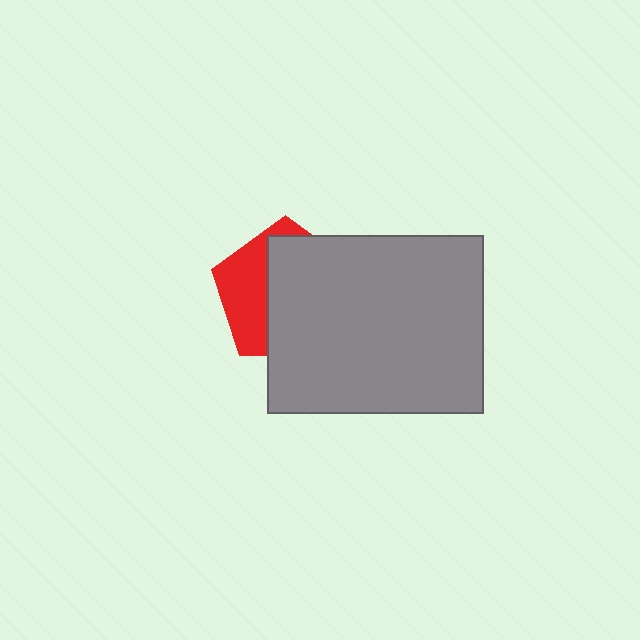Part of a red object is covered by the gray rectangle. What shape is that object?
It is a pentagon.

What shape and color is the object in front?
The object in front is a gray rectangle.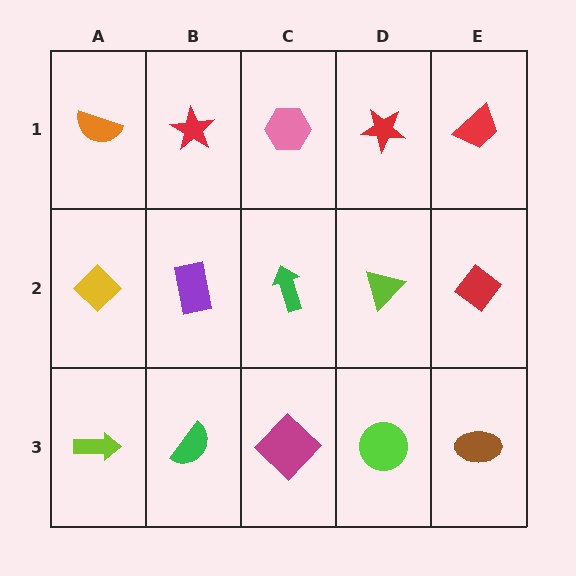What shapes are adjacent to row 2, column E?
A red trapezoid (row 1, column E), a brown ellipse (row 3, column E), a lime triangle (row 2, column D).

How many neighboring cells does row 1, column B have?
3.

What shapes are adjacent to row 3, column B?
A purple rectangle (row 2, column B), a lime arrow (row 3, column A), a magenta diamond (row 3, column C).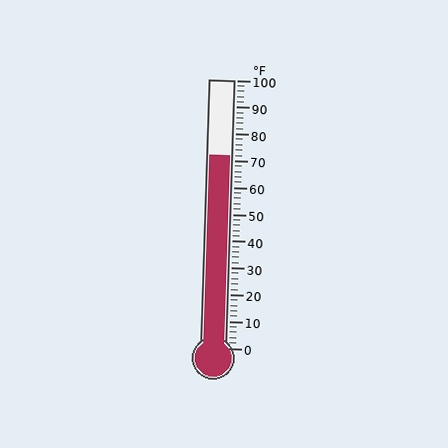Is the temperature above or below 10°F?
The temperature is above 10°F.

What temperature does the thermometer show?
The thermometer shows approximately 72°F.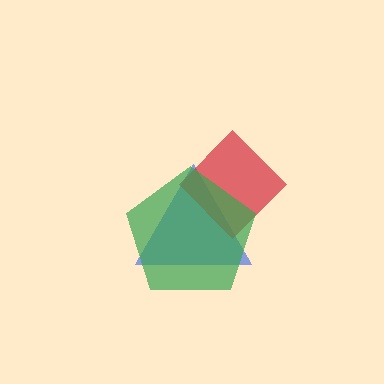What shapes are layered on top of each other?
The layered shapes are: a blue triangle, a red diamond, a green pentagon.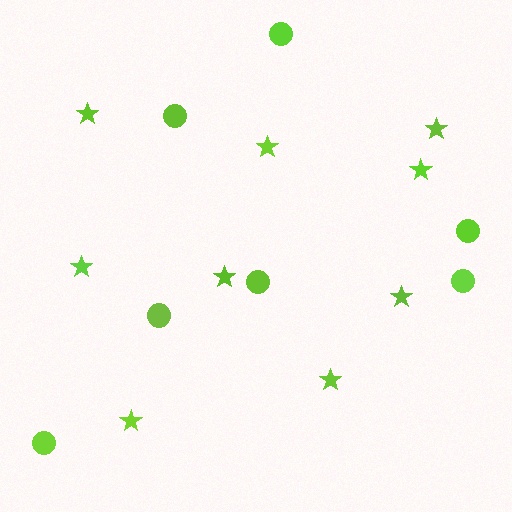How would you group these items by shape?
There are 2 groups: one group of stars (9) and one group of circles (7).